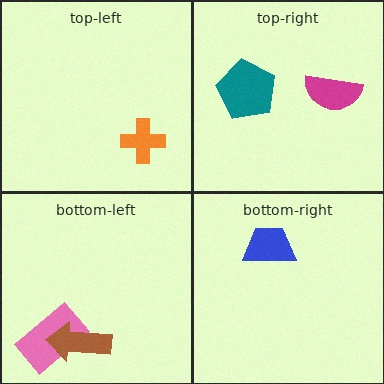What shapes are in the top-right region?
The teal pentagon, the magenta semicircle.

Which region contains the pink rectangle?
The bottom-left region.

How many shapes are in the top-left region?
1.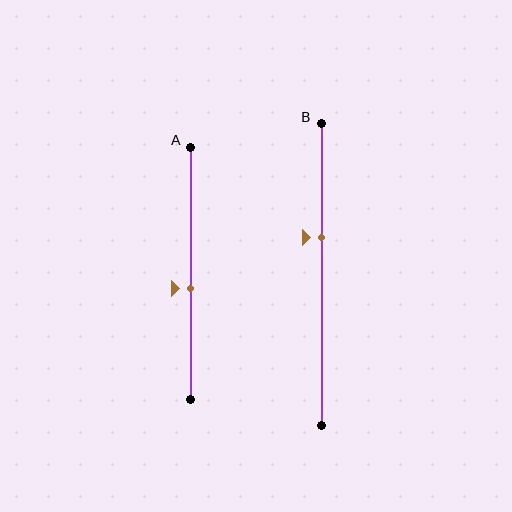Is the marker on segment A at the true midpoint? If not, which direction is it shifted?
No, the marker on segment A is shifted downward by about 6% of the segment length.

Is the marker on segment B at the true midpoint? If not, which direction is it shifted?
No, the marker on segment B is shifted upward by about 12% of the segment length.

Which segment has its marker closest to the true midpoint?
Segment A has its marker closest to the true midpoint.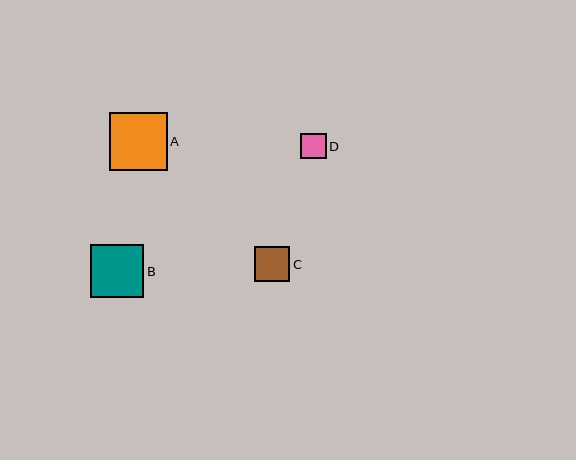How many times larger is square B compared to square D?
Square B is approximately 2.1 times the size of square D.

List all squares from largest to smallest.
From largest to smallest: A, B, C, D.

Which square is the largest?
Square A is the largest with a size of approximately 58 pixels.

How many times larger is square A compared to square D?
Square A is approximately 2.3 times the size of square D.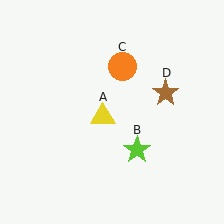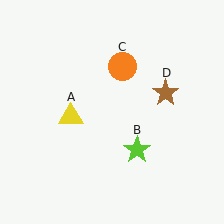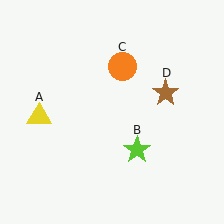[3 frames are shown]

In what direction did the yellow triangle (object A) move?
The yellow triangle (object A) moved left.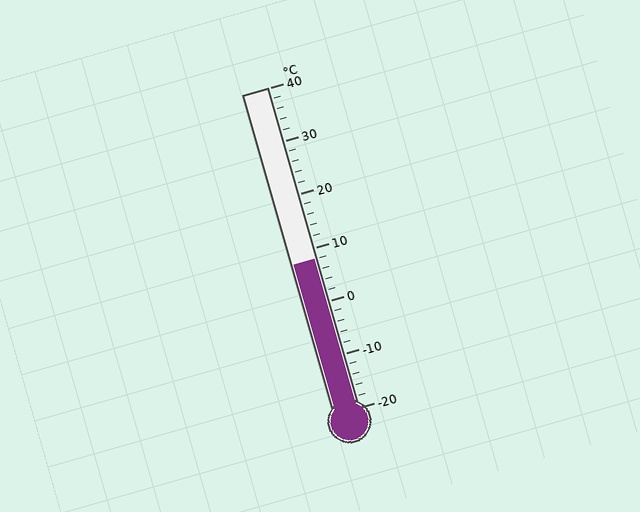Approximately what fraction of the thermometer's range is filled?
The thermometer is filled to approximately 45% of its range.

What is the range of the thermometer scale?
The thermometer scale ranges from -20°C to 40°C.